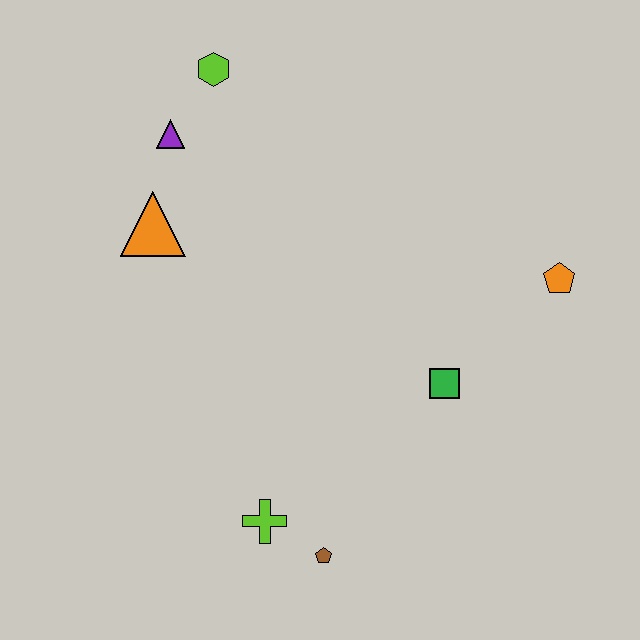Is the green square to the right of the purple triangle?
Yes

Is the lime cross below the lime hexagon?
Yes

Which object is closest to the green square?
The orange pentagon is closest to the green square.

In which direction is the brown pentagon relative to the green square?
The brown pentagon is below the green square.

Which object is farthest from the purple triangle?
The brown pentagon is farthest from the purple triangle.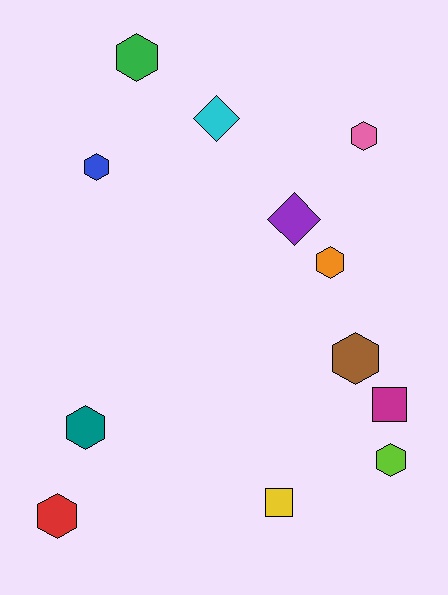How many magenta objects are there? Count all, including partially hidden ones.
There is 1 magenta object.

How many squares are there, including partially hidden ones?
There are 2 squares.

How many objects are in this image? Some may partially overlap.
There are 12 objects.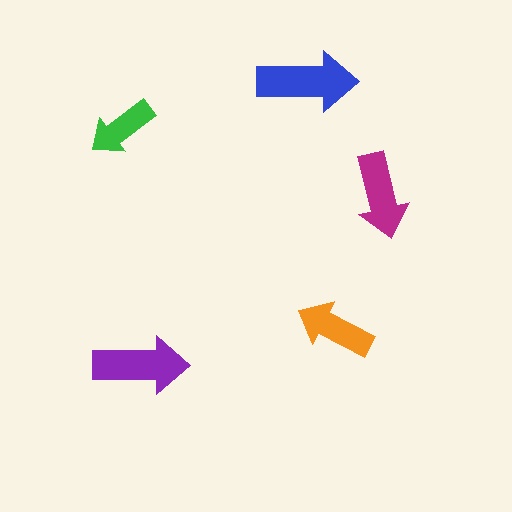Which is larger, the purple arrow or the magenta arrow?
The purple one.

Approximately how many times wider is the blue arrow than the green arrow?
About 1.5 times wider.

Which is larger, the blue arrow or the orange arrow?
The blue one.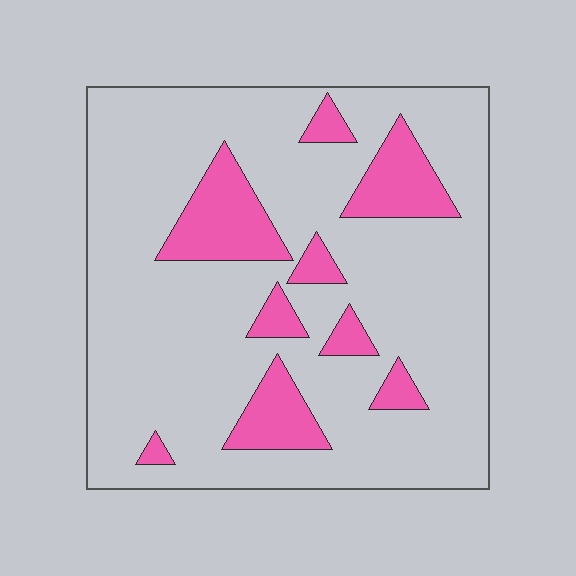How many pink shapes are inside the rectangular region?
9.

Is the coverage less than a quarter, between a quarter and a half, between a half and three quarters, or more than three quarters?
Less than a quarter.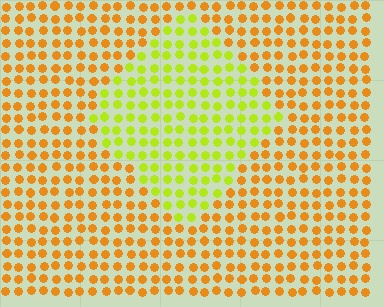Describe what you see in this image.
The image is filled with small orange elements in a uniform arrangement. A diamond-shaped region is visible where the elements are tinted to a slightly different hue, forming a subtle color boundary.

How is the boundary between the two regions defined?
The boundary is defined purely by a slight shift in hue (about 44 degrees). Spacing, size, and orientation are identical on both sides.